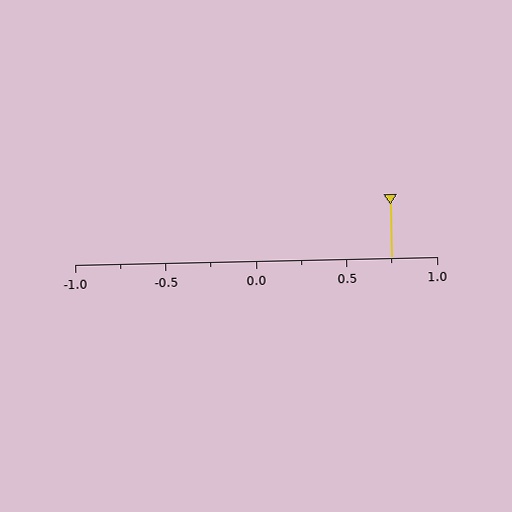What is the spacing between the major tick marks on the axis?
The major ticks are spaced 0.5 apart.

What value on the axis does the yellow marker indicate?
The marker indicates approximately 0.75.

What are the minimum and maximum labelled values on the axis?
The axis runs from -1.0 to 1.0.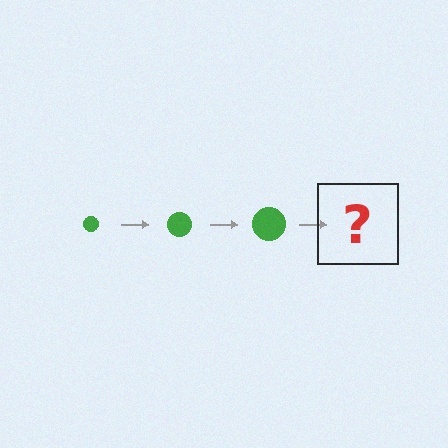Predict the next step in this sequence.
The next step is a green circle, larger than the previous one.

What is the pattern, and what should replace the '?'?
The pattern is that the circle gets progressively larger each step. The '?' should be a green circle, larger than the previous one.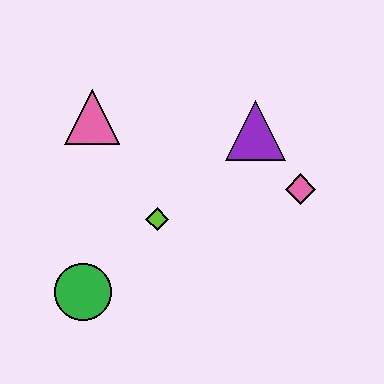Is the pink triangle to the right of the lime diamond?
No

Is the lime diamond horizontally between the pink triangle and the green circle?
No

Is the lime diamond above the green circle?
Yes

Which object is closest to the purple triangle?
The pink diamond is closest to the purple triangle.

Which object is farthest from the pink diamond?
The green circle is farthest from the pink diamond.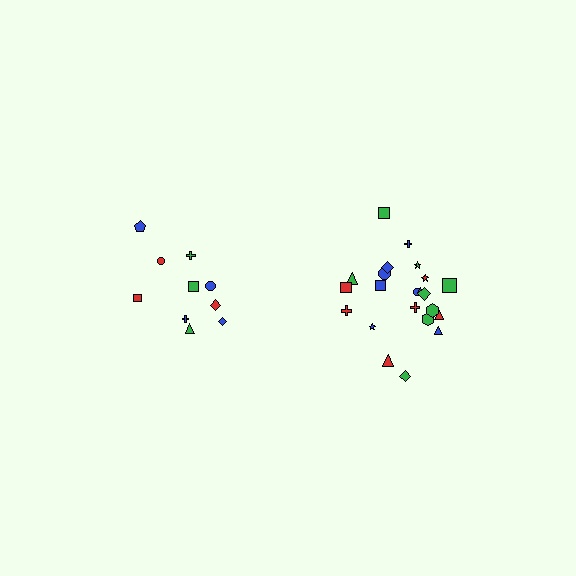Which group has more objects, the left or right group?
The right group.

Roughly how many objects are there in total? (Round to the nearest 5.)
Roughly 30 objects in total.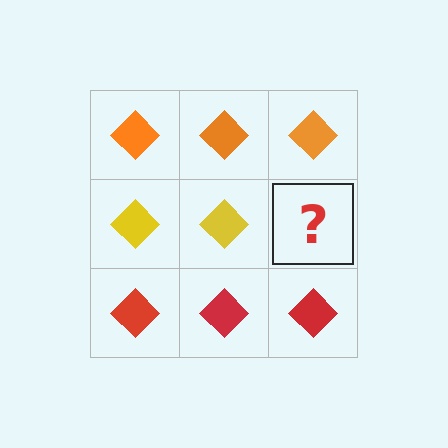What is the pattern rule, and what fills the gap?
The rule is that each row has a consistent color. The gap should be filled with a yellow diamond.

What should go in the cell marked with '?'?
The missing cell should contain a yellow diamond.